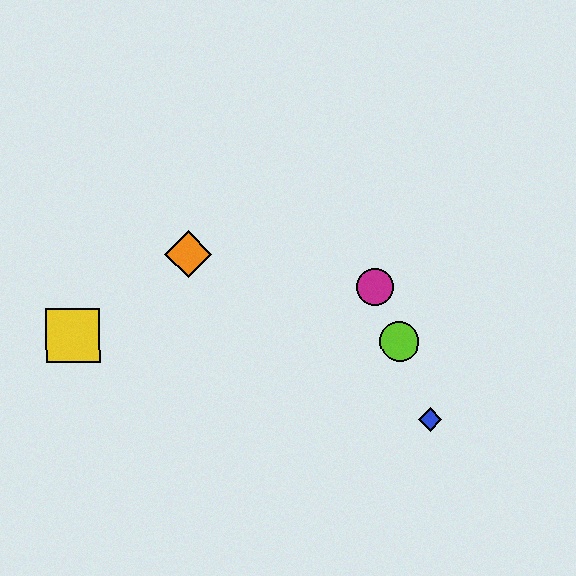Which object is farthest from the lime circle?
The yellow square is farthest from the lime circle.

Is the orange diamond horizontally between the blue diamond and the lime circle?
No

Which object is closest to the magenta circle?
The lime circle is closest to the magenta circle.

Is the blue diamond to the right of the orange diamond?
Yes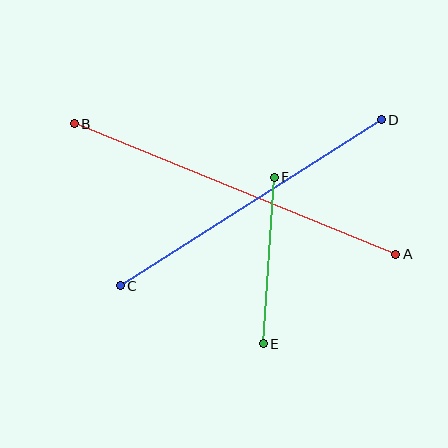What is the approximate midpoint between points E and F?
The midpoint is at approximately (269, 261) pixels.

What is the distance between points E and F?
The distance is approximately 167 pixels.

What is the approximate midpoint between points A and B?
The midpoint is at approximately (235, 189) pixels.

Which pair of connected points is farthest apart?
Points A and B are farthest apart.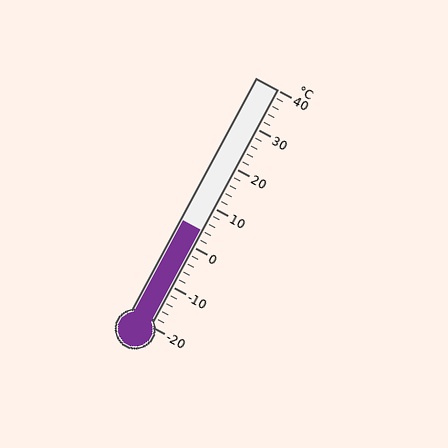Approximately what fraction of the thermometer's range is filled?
The thermometer is filled to approximately 40% of its range.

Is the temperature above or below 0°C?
The temperature is above 0°C.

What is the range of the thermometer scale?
The thermometer scale ranges from -20°C to 40°C.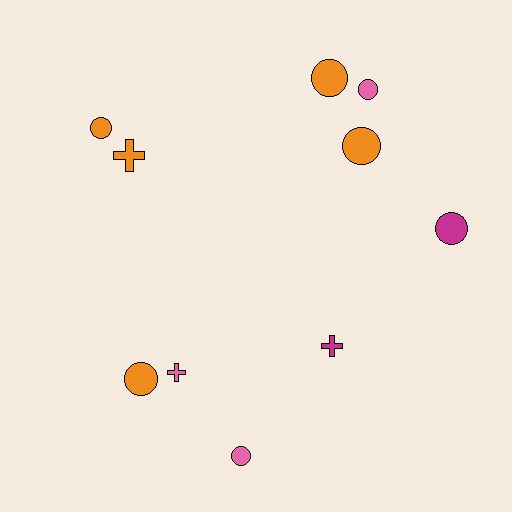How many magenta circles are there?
There is 1 magenta circle.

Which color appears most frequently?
Orange, with 5 objects.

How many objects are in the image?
There are 10 objects.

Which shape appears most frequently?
Circle, with 7 objects.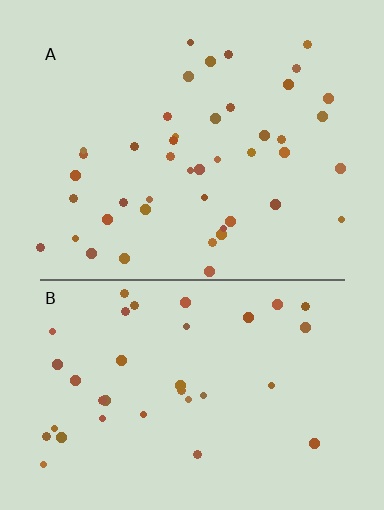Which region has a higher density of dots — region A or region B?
A (the top).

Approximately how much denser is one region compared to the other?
Approximately 1.2× — region A over region B.